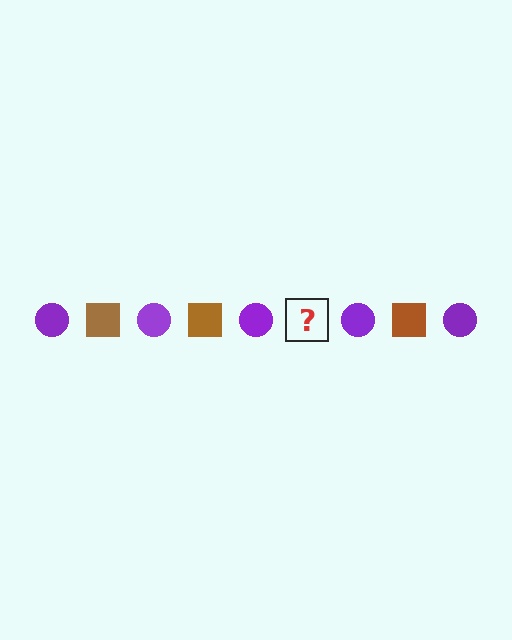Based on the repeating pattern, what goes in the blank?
The blank should be a brown square.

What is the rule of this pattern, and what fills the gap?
The rule is that the pattern alternates between purple circle and brown square. The gap should be filled with a brown square.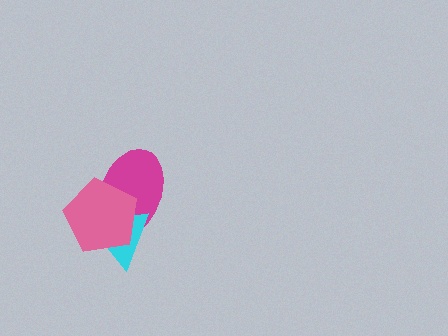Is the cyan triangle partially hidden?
Yes, it is partially covered by another shape.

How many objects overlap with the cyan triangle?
2 objects overlap with the cyan triangle.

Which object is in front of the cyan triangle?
The pink pentagon is in front of the cyan triangle.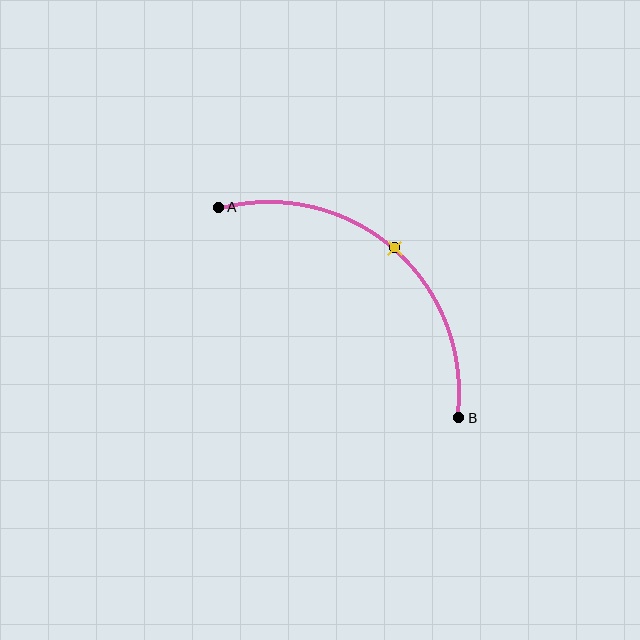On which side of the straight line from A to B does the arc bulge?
The arc bulges above and to the right of the straight line connecting A and B.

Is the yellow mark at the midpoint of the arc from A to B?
Yes. The yellow mark lies on the arc at equal arc-length from both A and B — it is the arc midpoint.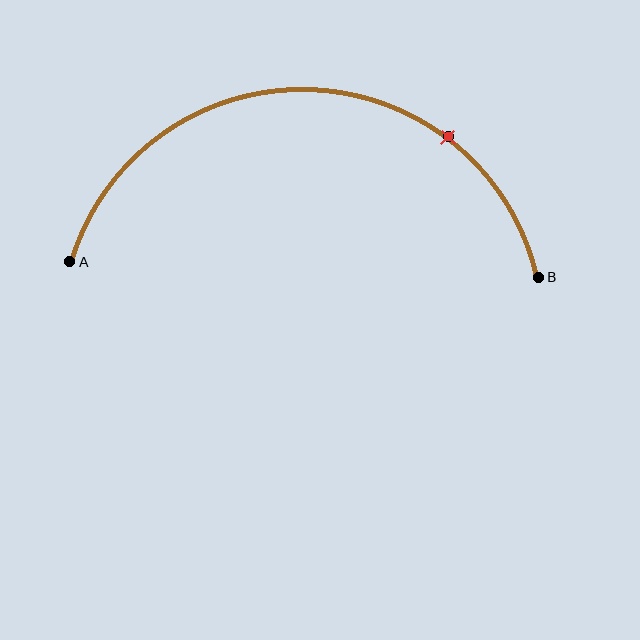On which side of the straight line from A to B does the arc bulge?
The arc bulges above the straight line connecting A and B.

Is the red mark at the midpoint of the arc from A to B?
No. The red mark lies on the arc but is closer to endpoint B. The arc midpoint would be at the point on the curve equidistant along the arc from both A and B.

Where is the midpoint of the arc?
The arc midpoint is the point on the curve farthest from the straight line joining A and B. It sits above that line.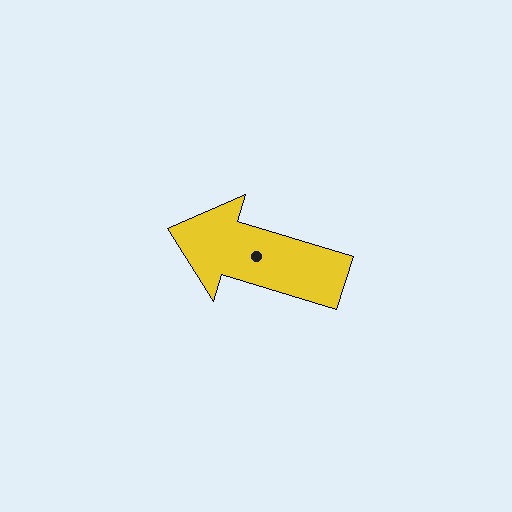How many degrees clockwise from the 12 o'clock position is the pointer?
Approximately 287 degrees.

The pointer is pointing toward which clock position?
Roughly 10 o'clock.